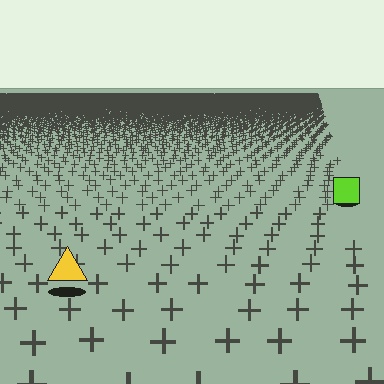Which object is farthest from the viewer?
The lime square is farthest from the viewer. It appears smaller and the ground texture around it is denser.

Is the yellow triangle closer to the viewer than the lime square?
Yes. The yellow triangle is closer — you can tell from the texture gradient: the ground texture is coarser near it.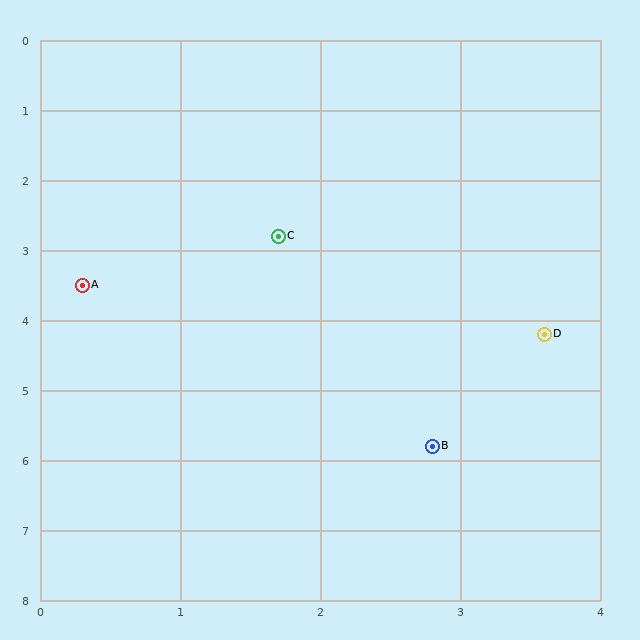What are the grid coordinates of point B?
Point B is at approximately (2.8, 5.8).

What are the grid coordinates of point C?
Point C is at approximately (1.7, 2.8).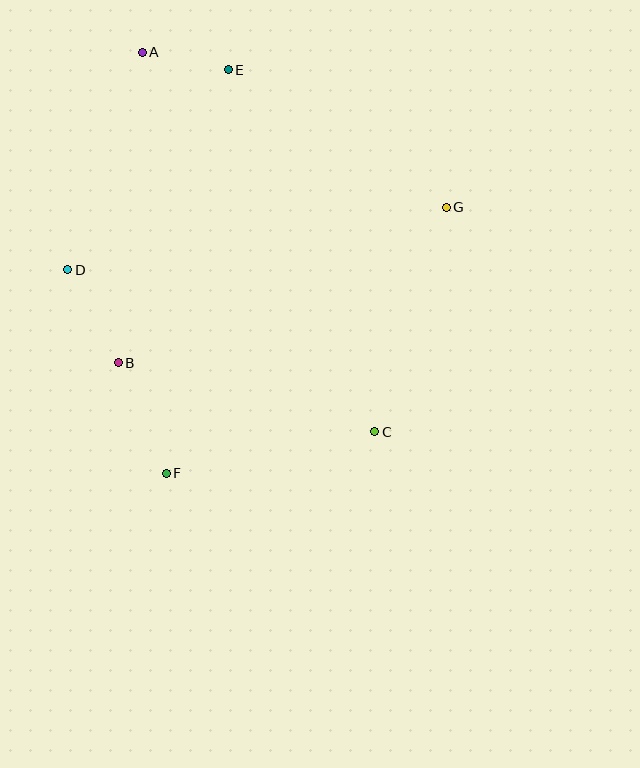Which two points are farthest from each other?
Points A and C are farthest from each other.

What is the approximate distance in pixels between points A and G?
The distance between A and G is approximately 341 pixels.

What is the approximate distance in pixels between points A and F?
The distance between A and F is approximately 421 pixels.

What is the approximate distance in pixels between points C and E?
The distance between C and E is approximately 391 pixels.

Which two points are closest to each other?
Points A and E are closest to each other.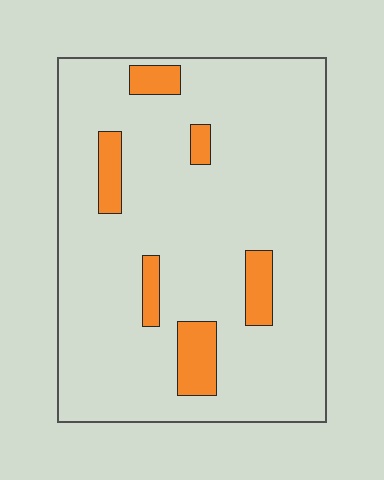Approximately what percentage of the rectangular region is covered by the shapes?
Approximately 10%.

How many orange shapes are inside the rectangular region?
6.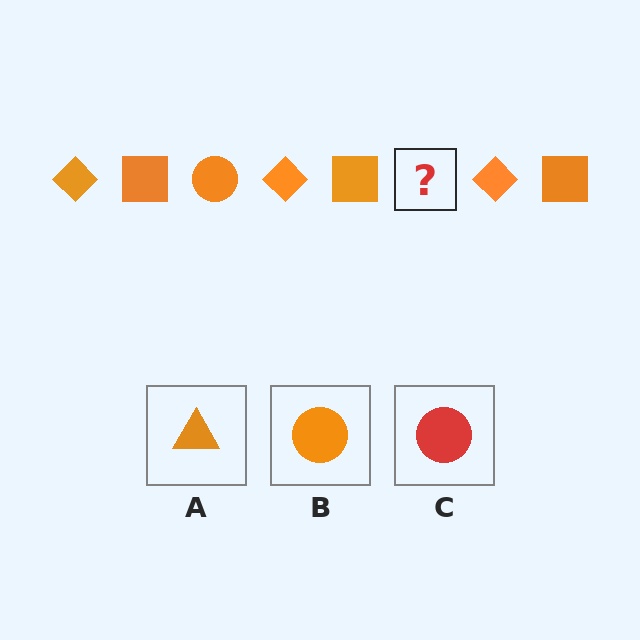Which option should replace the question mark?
Option B.